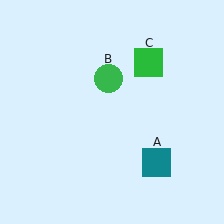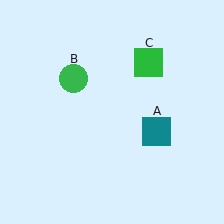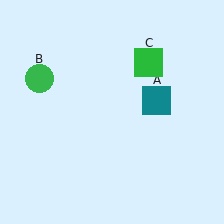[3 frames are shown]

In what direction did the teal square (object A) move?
The teal square (object A) moved up.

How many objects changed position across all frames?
2 objects changed position: teal square (object A), green circle (object B).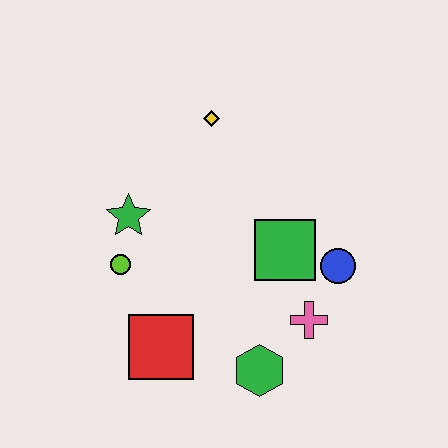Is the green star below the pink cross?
No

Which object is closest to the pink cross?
The blue circle is closest to the pink cross.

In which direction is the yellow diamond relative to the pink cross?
The yellow diamond is above the pink cross.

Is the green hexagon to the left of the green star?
No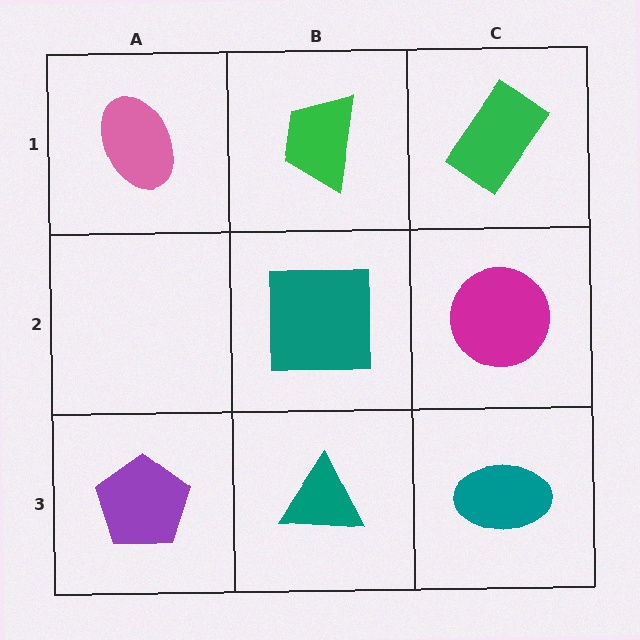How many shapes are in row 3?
3 shapes.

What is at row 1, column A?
A pink ellipse.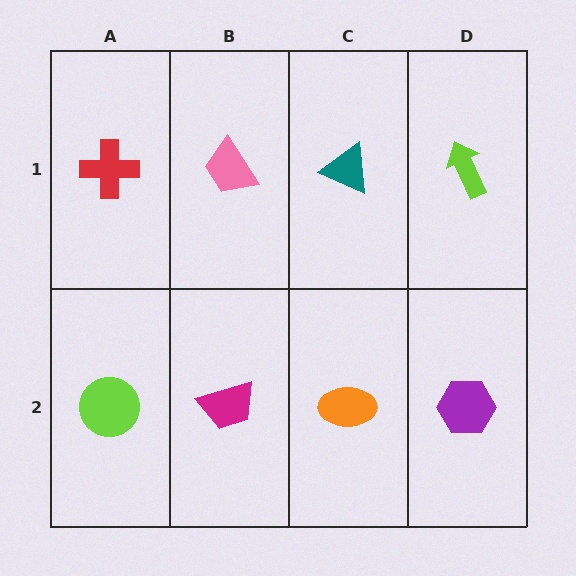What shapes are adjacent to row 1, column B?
A magenta trapezoid (row 2, column B), a red cross (row 1, column A), a teal triangle (row 1, column C).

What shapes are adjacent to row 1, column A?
A lime circle (row 2, column A), a pink trapezoid (row 1, column B).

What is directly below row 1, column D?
A purple hexagon.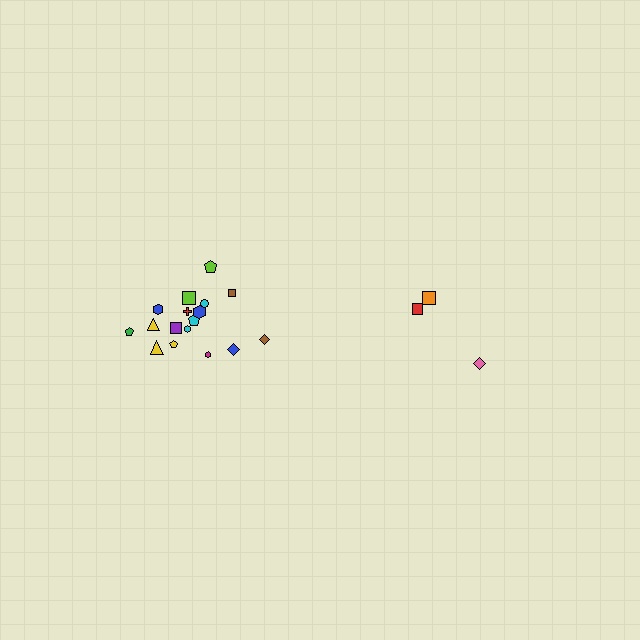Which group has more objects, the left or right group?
The left group.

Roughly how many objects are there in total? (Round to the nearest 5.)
Roughly 20 objects in total.